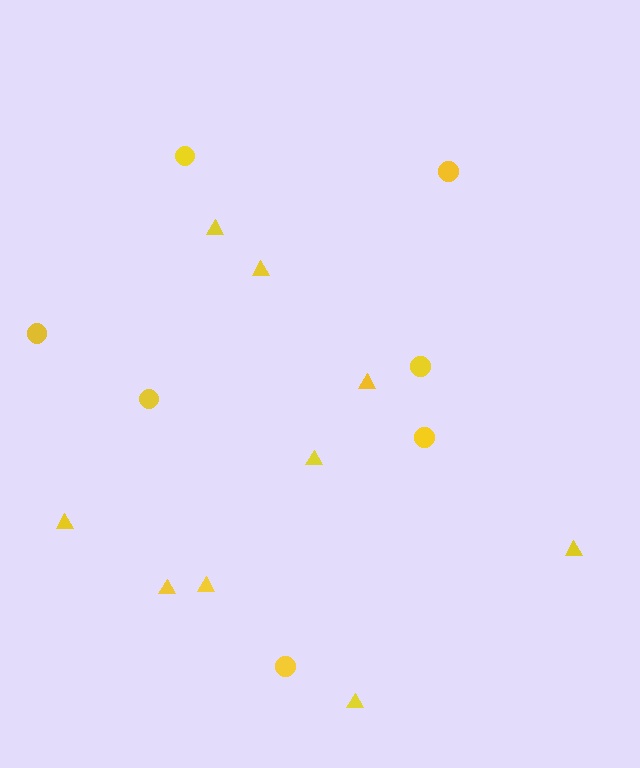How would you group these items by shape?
There are 2 groups: one group of circles (7) and one group of triangles (9).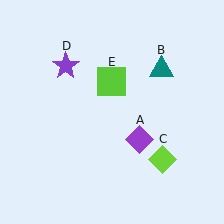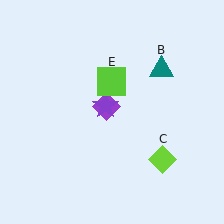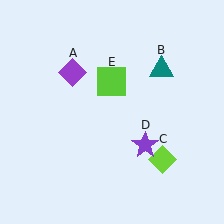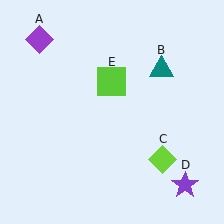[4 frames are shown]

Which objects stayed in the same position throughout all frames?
Teal triangle (object B) and lime diamond (object C) and lime square (object E) remained stationary.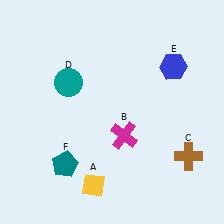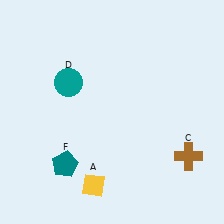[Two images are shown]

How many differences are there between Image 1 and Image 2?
There are 2 differences between the two images.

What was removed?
The magenta cross (B), the blue hexagon (E) were removed in Image 2.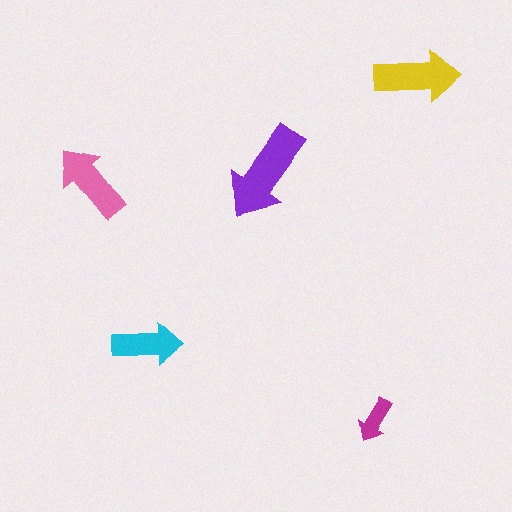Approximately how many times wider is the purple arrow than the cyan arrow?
About 1.5 times wider.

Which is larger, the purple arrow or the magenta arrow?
The purple one.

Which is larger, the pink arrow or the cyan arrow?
The pink one.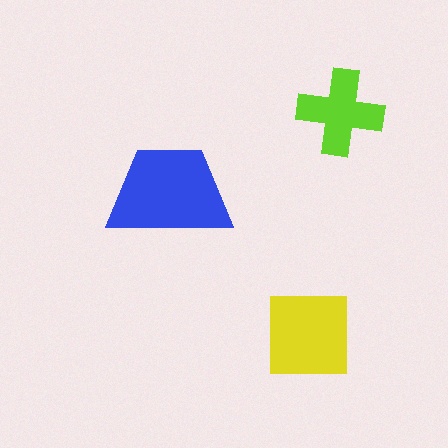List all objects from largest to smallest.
The blue trapezoid, the yellow square, the lime cross.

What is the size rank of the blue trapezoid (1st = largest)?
1st.